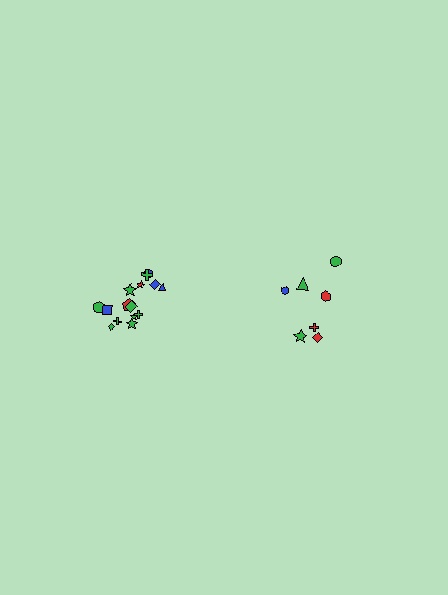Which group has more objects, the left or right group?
The left group.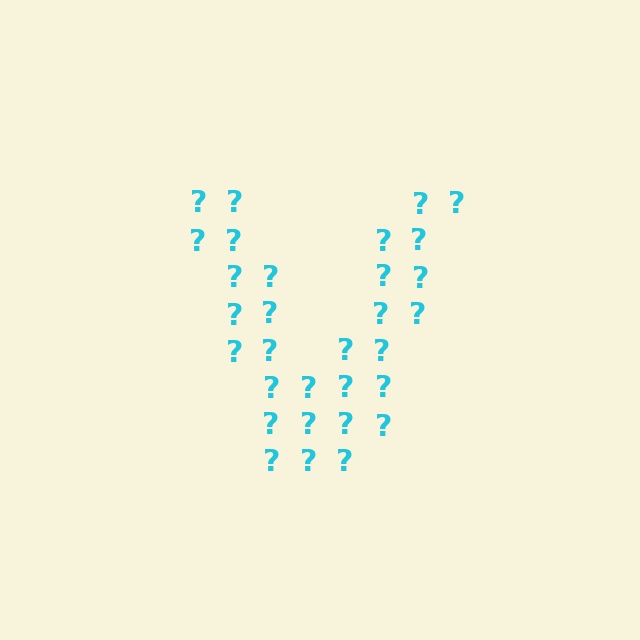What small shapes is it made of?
It is made of small question marks.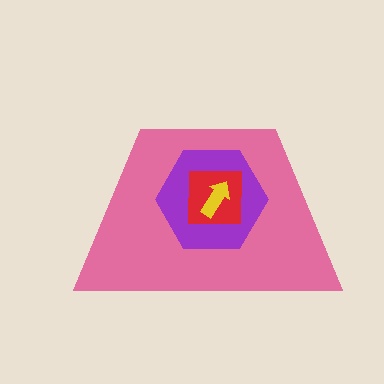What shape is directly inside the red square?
The yellow arrow.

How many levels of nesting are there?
4.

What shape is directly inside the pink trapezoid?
The purple hexagon.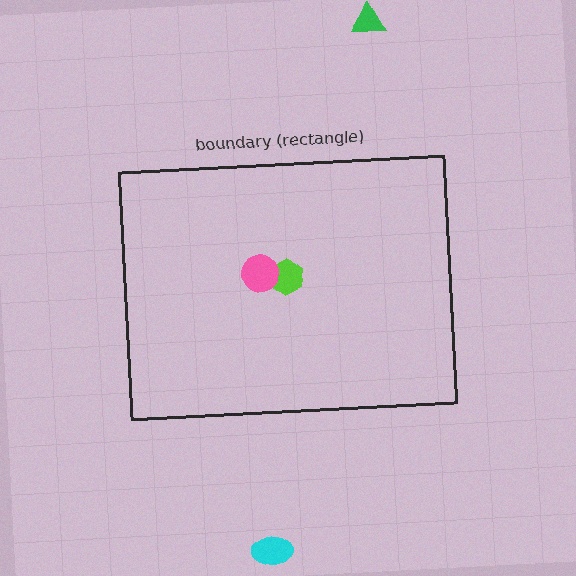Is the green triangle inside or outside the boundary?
Outside.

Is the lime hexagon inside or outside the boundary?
Inside.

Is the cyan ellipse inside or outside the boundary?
Outside.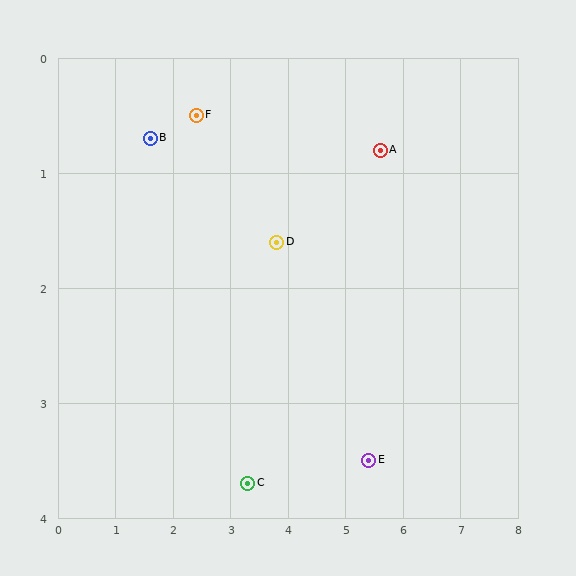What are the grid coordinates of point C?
Point C is at approximately (3.3, 3.7).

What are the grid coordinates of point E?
Point E is at approximately (5.4, 3.5).